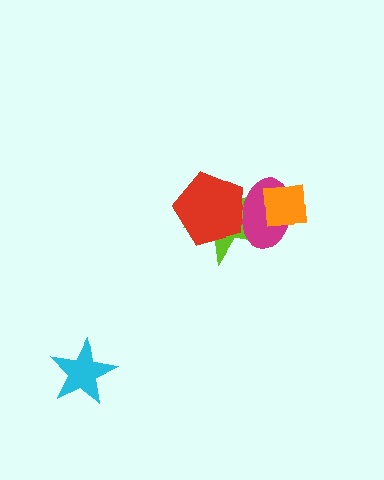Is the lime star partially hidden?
Yes, it is partially covered by another shape.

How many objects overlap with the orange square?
2 objects overlap with the orange square.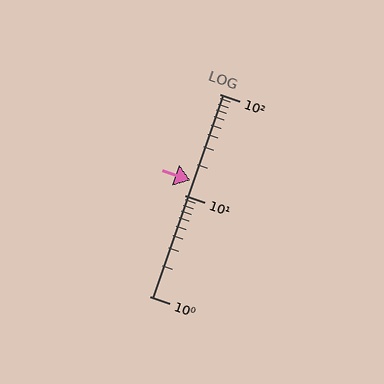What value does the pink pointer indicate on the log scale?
The pointer indicates approximately 14.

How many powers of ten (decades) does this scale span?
The scale spans 2 decades, from 1 to 100.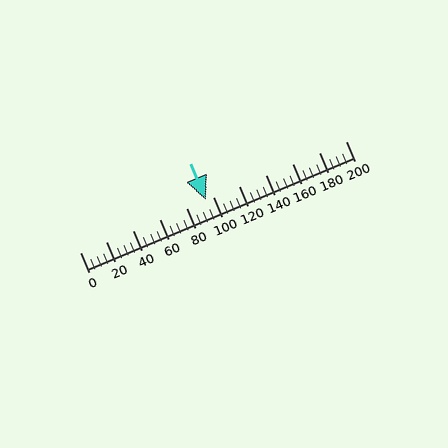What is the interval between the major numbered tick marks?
The major tick marks are spaced 20 units apart.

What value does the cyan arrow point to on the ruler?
The cyan arrow points to approximately 95.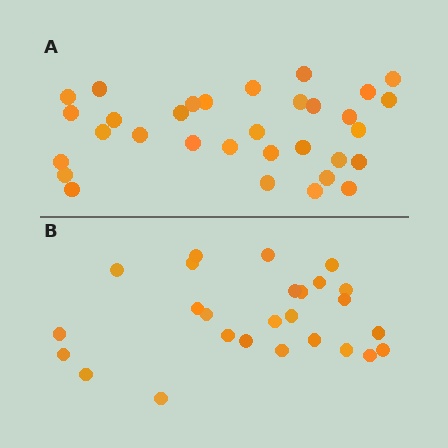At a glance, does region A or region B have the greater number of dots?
Region A (the top region) has more dots.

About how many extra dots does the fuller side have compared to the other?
Region A has about 6 more dots than region B.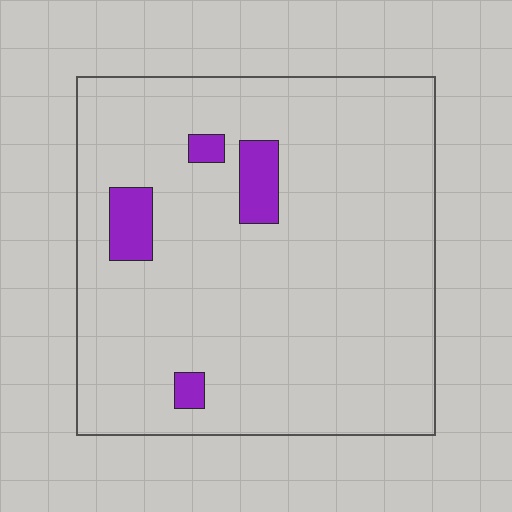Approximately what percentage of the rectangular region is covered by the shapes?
Approximately 5%.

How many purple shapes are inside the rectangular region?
4.